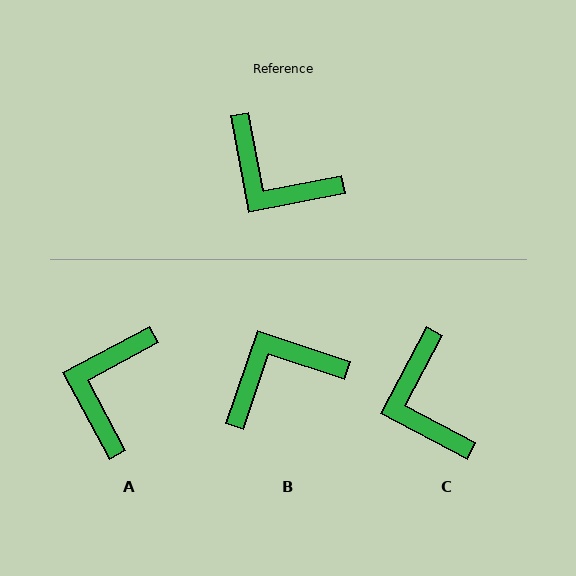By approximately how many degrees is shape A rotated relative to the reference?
Approximately 73 degrees clockwise.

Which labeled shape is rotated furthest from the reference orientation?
B, about 119 degrees away.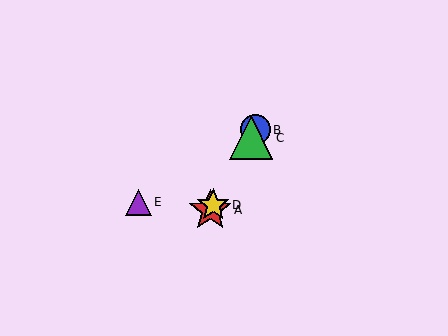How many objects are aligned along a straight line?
4 objects (A, B, C, D) are aligned along a straight line.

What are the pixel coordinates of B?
Object B is at (255, 130).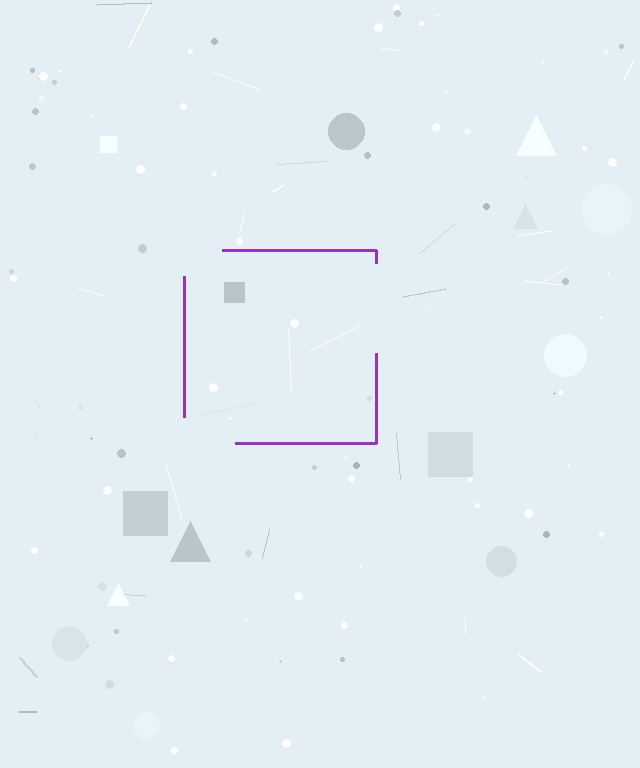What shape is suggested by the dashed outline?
The dashed outline suggests a square.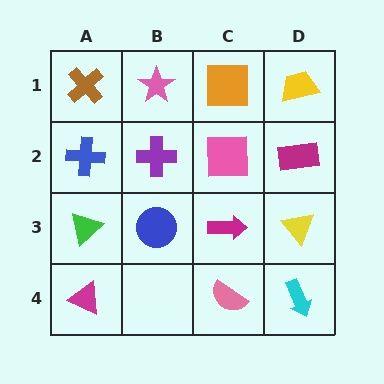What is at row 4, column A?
A magenta triangle.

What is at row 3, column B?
A blue circle.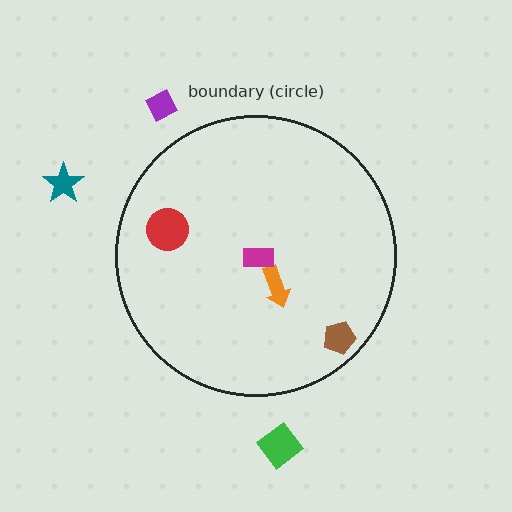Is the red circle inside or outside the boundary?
Inside.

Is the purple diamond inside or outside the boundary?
Outside.